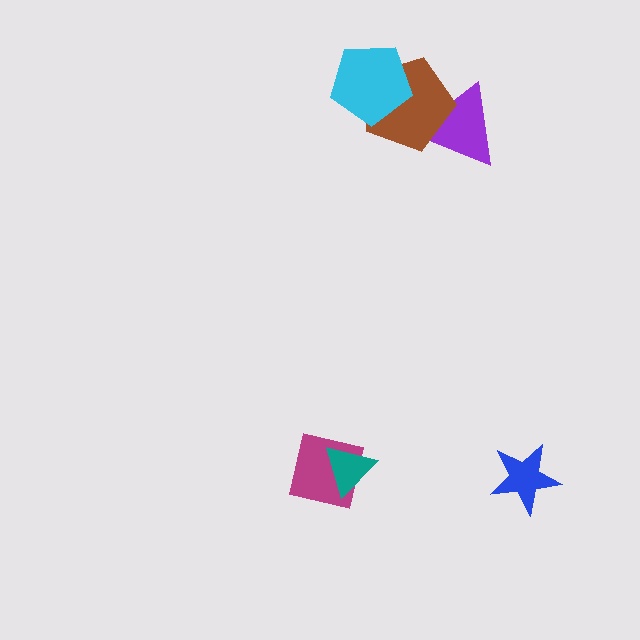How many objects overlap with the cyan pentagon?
1 object overlaps with the cyan pentagon.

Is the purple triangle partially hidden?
Yes, it is partially covered by another shape.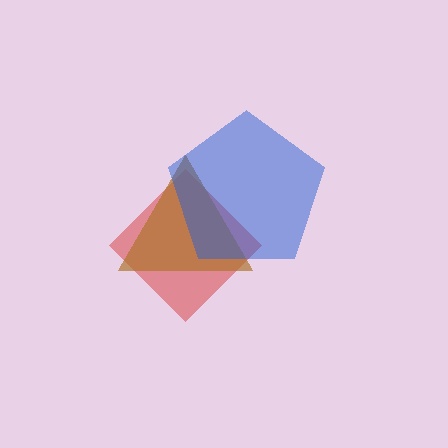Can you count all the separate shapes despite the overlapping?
Yes, there are 3 separate shapes.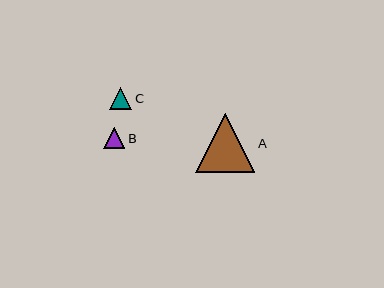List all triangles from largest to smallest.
From largest to smallest: A, C, B.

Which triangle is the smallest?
Triangle B is the smallest with a size of approximately 21 pixels.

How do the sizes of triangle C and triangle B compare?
Triangle C and triangle B are approximately the same size.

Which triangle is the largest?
Triangle A is the largest with a size of approximately 59 pixels.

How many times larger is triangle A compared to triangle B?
Triangle A is approximately 2.8 times the size of triangle B.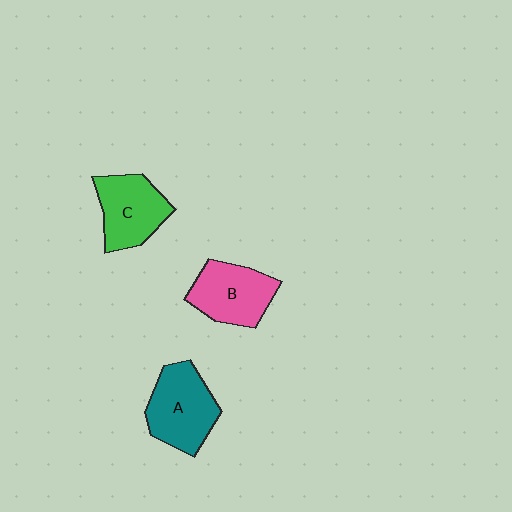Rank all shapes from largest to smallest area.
From largest to smallest: A (teal), C (green), B (pink).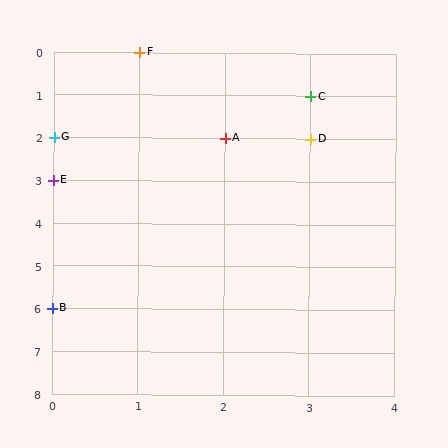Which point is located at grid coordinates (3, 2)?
Point D is at (3, 2).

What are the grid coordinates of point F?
Point F is at grid coordinates (1, 0).